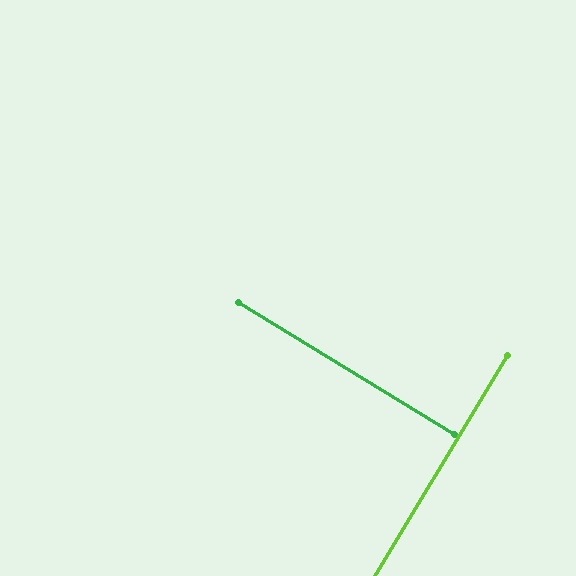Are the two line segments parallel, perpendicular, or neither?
Perpendicular — they meet at approximately 90°.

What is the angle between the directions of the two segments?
Approximately 90 degrees.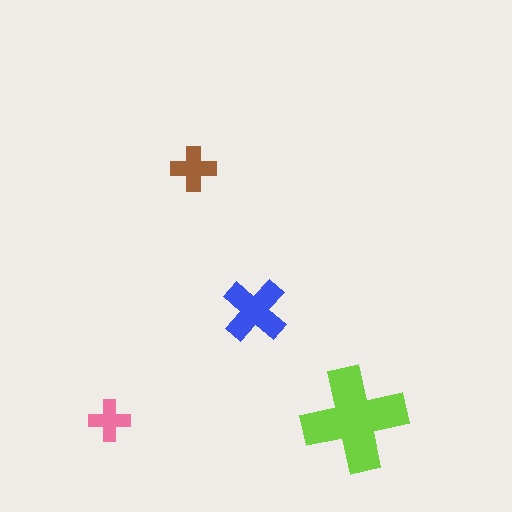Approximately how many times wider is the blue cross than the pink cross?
About 1.5 times wider.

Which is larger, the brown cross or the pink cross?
The brown one.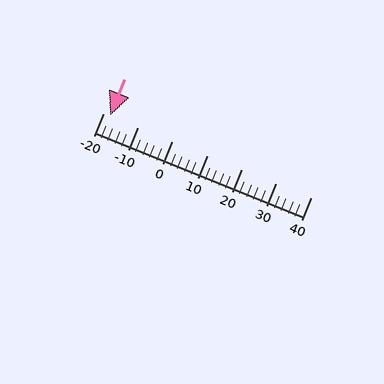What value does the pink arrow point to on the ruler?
The pink arrow points to approximately -18.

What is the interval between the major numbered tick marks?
The major tick marks are spaced 10 units apart.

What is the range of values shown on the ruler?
The ruler shows values from -20 to 40.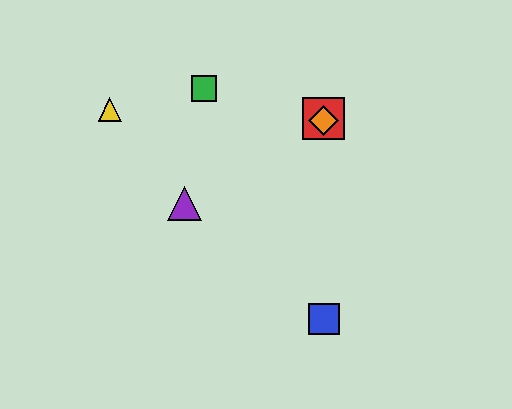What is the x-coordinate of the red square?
The red square is at x≈324.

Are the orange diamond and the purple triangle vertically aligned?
No, the orange diamond is at x≈324 and the purple triangle is at x≈185.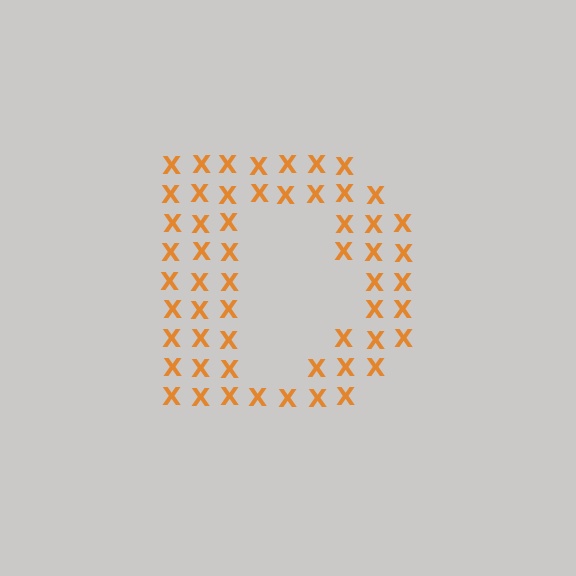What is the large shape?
The large shape is the letter D.